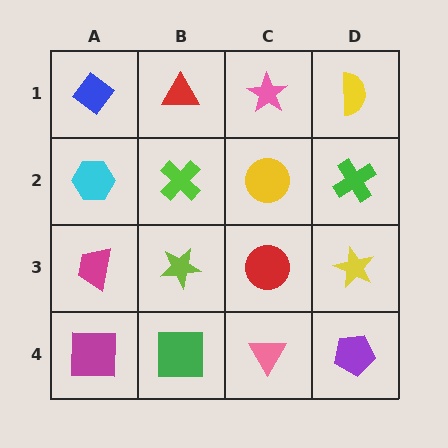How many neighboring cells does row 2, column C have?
4.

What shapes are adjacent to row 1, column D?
A green cross (row 2, column D), a pink star (row 1, column C).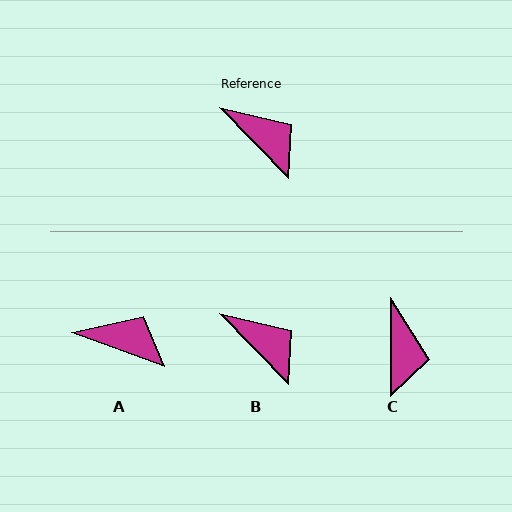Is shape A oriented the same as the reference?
No, it is off by about 26 degrees.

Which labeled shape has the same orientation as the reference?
B.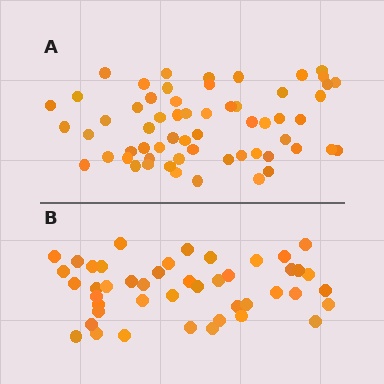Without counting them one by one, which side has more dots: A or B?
Region A (the top region) has more dots.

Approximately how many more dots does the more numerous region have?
Region A has approximately 15 more dots than region B.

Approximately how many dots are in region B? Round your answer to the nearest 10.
About 40 dots. (The exact count is 45, which rounds to 40.)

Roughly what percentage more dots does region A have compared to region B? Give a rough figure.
About 35% more.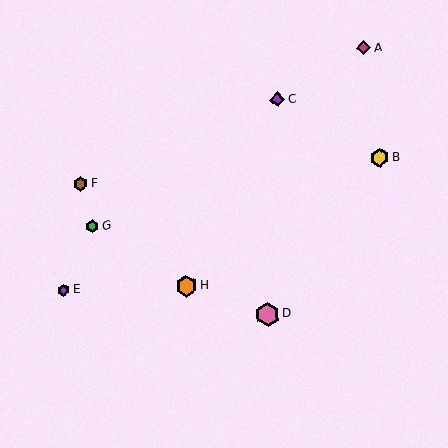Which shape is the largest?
The pink hexagon (labeled D) is the largest.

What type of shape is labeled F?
Shape F is a brown hexagon.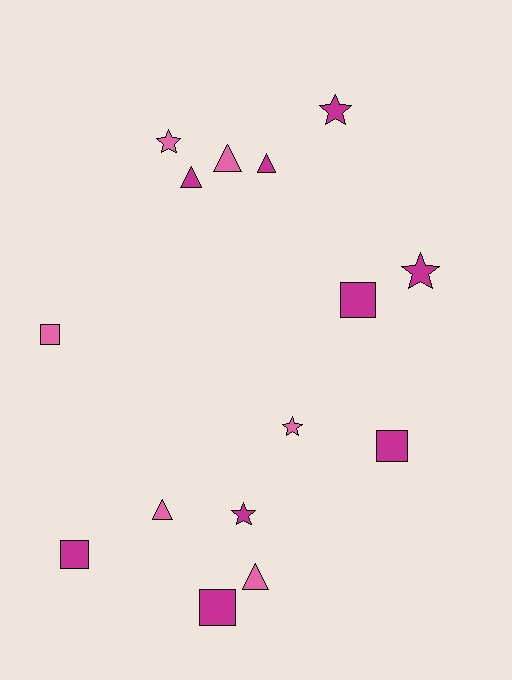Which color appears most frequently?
Magenta, with 9 objects.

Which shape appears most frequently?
Star, with 5 objects.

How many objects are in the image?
There are 15 objects.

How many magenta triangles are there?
There are 2 magenta triangles.